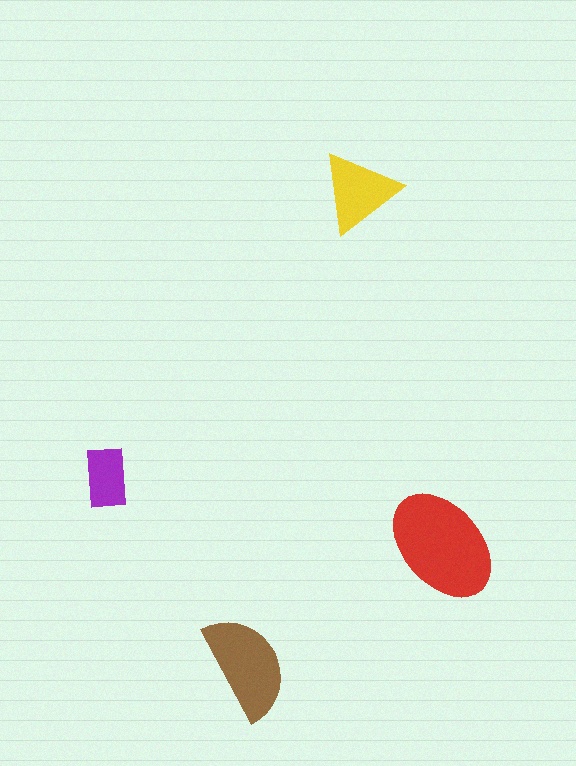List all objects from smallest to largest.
The purple rectangle, the yellow triangle, the brown semicircle, the red ellipse.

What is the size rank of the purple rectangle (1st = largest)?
4th.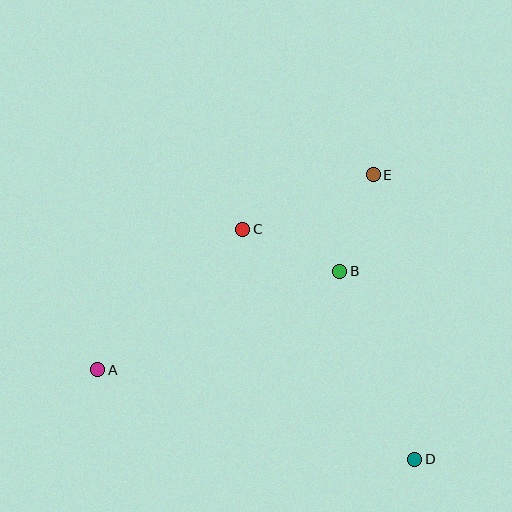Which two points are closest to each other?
Points B and E are closest to each other.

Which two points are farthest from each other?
Points A and E are farthest from each other.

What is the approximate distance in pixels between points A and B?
The distance between A and B is approximately 262 pixels.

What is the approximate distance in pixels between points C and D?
The distance between C and D is approximately 287 pixels.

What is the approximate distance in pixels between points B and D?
The distance between B and D is approximately 202 pixels.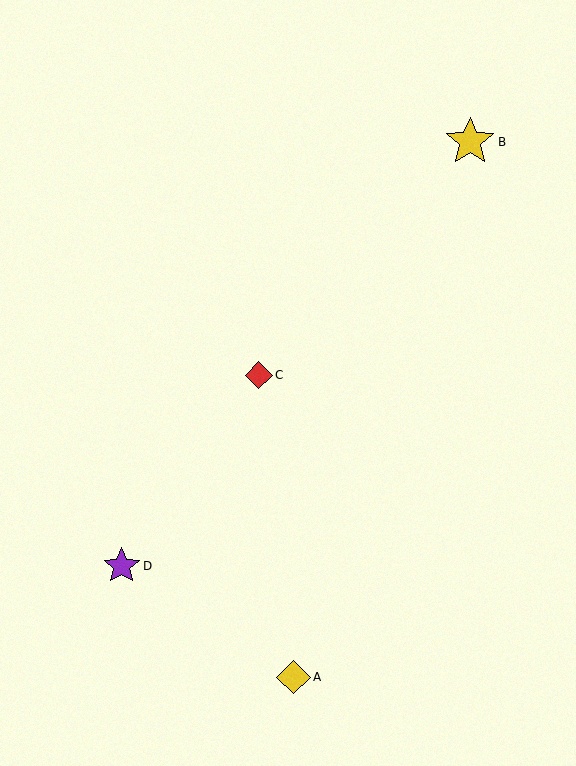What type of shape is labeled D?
Shape D is a purple star.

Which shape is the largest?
The yellow star (labeled B) is the largest.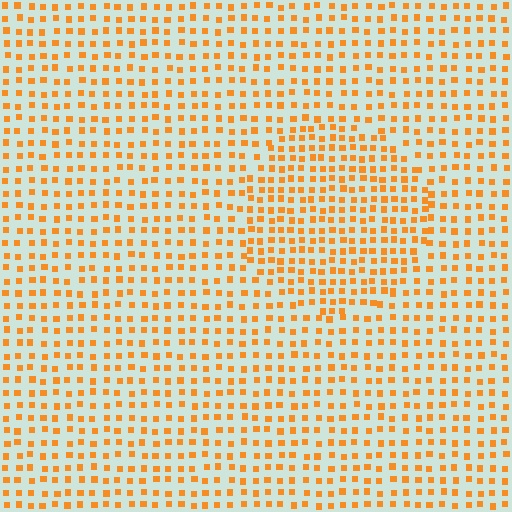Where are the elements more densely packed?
The elements are more densely packed inside the circle boundary.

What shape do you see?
I see a circle.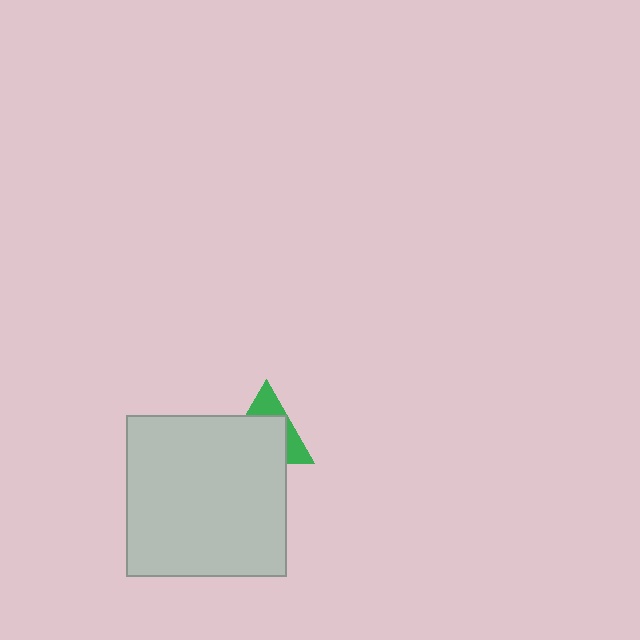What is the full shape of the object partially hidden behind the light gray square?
The partially hidden object is a green triangle.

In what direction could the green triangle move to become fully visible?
The green triangle could move up. That would shift it out from behind the light gray square entirely.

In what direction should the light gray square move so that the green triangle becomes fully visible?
The light gray square should move down. That is the shortest direction to clear the overlap and leave the green triangle fully visible.